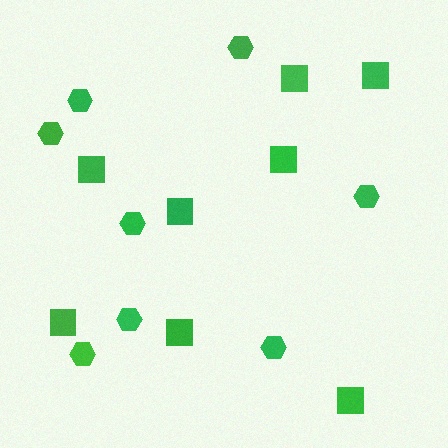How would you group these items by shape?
There are 2 groups: one group of hexagons (8) and one group of squares (8).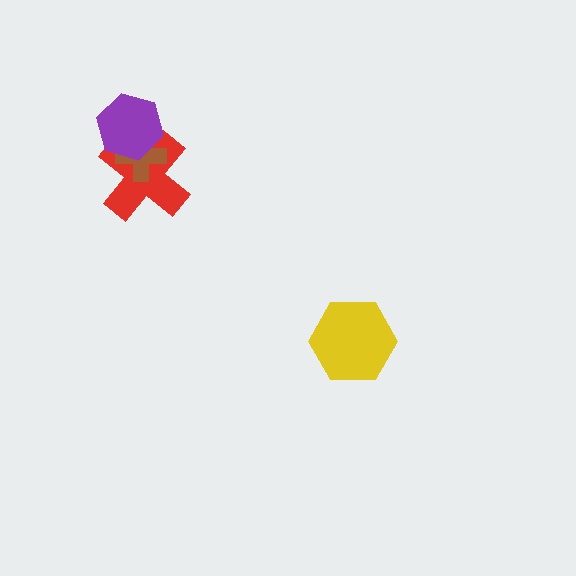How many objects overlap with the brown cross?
2 objects overlap with the brown cross.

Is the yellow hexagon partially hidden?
No, no other shape covers it.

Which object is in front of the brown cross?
The purple hexagon is in front of the brown cross.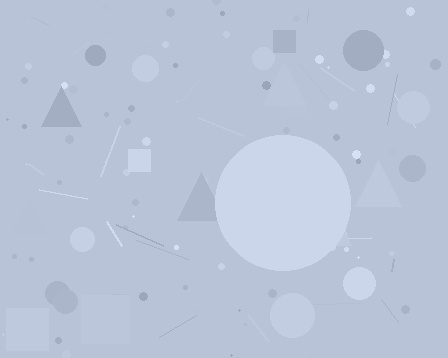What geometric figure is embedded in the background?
A circle is embedded in the background.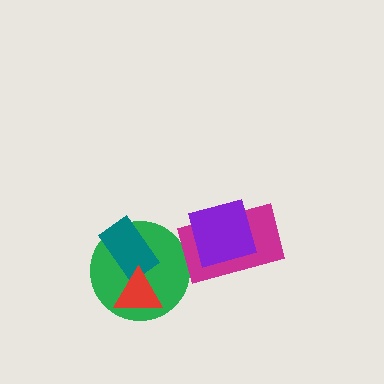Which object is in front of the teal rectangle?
The red triangle is in front of the teal rectangle.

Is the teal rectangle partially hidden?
Yes, it is partially covered by another shape.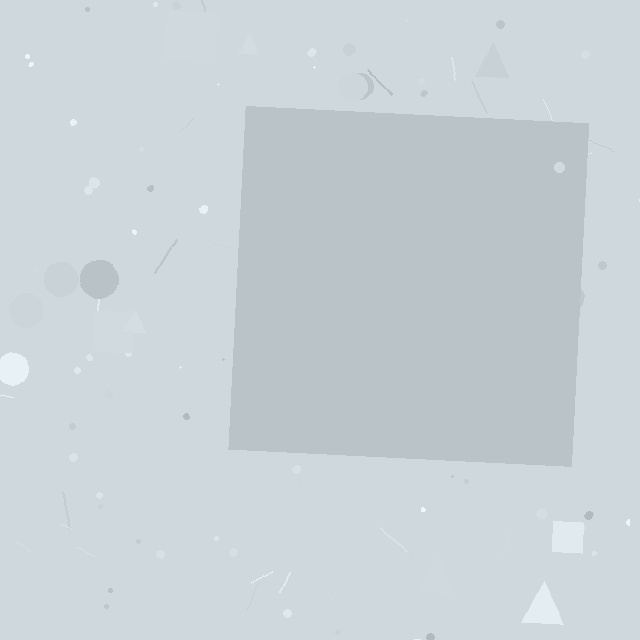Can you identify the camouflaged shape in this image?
The camouflaged shape is a square.